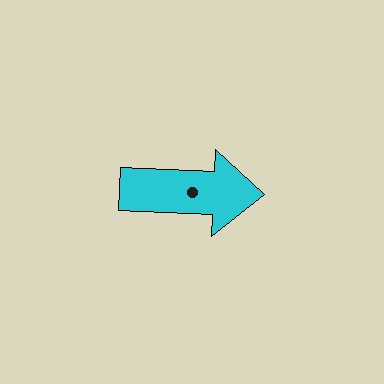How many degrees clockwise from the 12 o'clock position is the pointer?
Approximately 92 degrees.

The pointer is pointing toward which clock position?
Roughly 3 o'clock.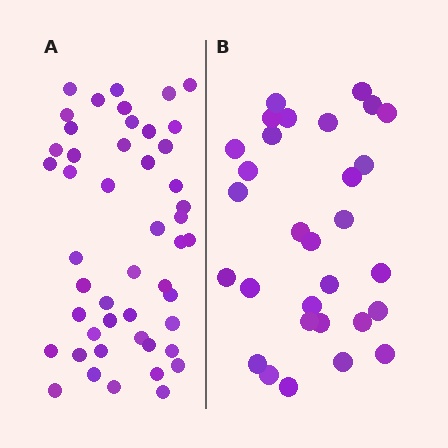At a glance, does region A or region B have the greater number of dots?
Region A (the left region) has more dots.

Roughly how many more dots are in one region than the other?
Region A has approximately 20 more dots than region B.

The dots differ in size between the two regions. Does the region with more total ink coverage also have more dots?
No. Region B has more total ink coverage because its dots are larger, but region A actually contains more individual dots. Total area can be misleading — the number of items is what matters here.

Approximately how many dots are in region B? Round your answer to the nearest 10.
About 30 dots.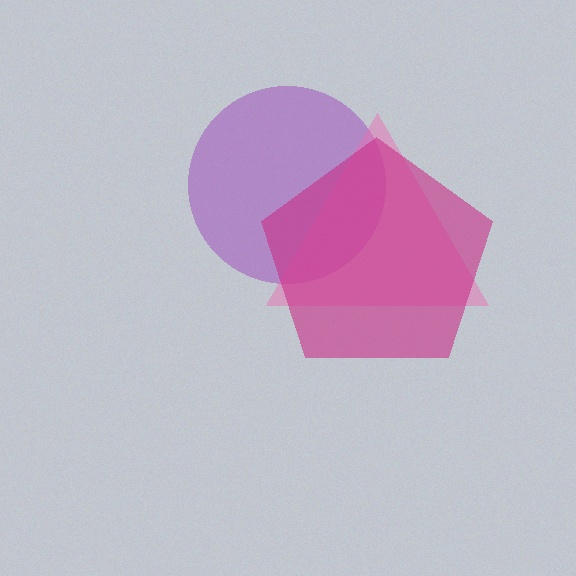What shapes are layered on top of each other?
The layered shapes are: a purple circle, a pink triangle, a magenta pentagon.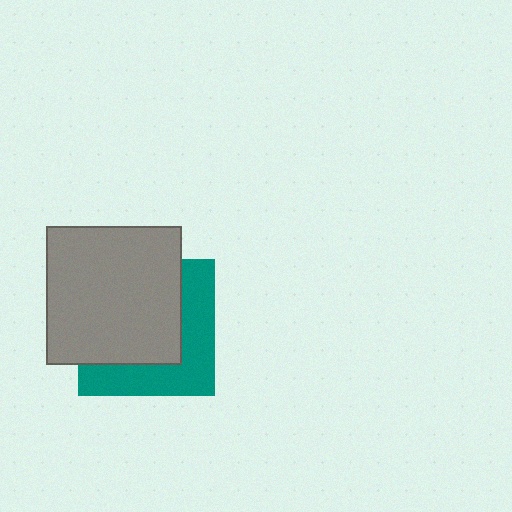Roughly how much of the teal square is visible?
A small part of it is visible (roughly 41%).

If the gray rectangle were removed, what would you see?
You would see the complete teal square.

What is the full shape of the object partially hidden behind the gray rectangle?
The partially hidden object is a teal square.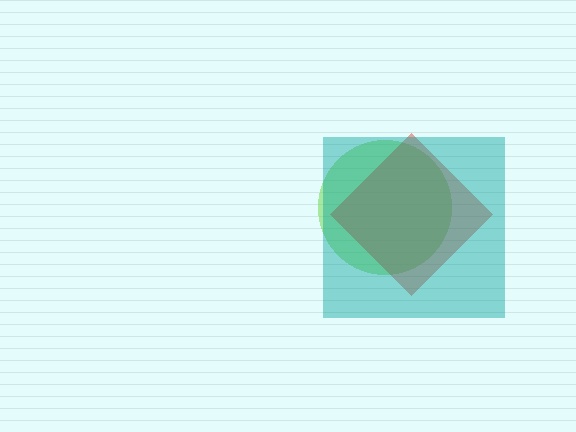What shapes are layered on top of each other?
The layered shapes are: a lime circle, a red diamond, a teal square.